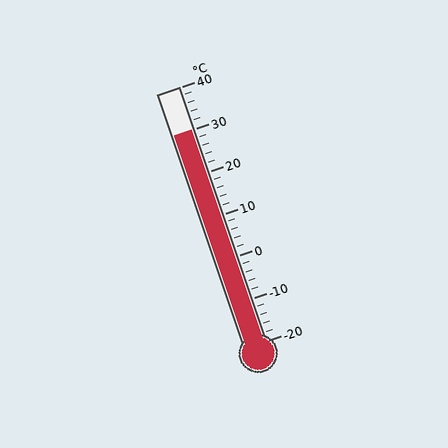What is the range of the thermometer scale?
The thermometer scale ranges from -20°C to 40°C.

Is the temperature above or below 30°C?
The temperature is at 30°C.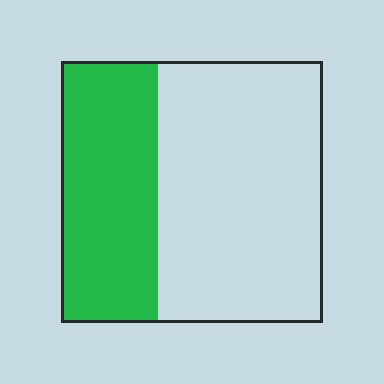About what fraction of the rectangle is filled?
About three eighths (3/8).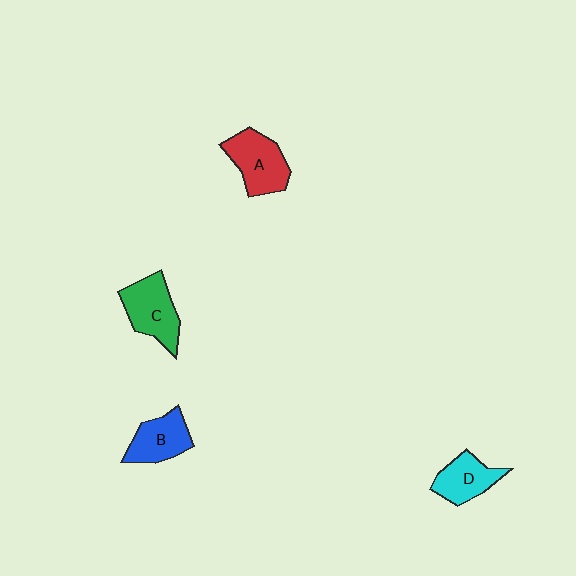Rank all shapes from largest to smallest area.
From largest to smallest: C (green), A (red), B (blue), D (cyan).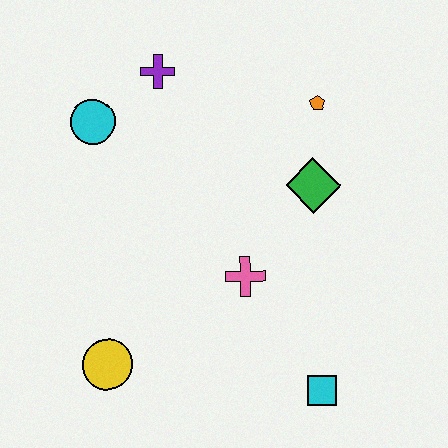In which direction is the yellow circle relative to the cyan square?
The yellow circle is to the left of the cyan square.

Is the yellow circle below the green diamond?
Yes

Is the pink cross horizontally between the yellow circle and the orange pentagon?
Yes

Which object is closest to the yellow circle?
The pink cross is closest to the yellow circle.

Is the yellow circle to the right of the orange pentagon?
No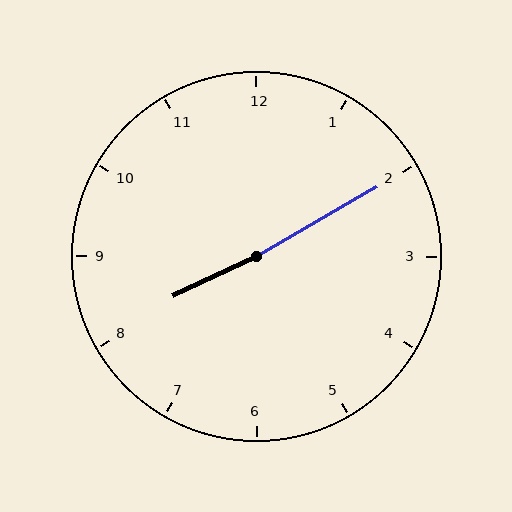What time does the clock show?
8:10.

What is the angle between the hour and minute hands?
Approximately 175 degrees.